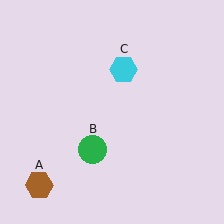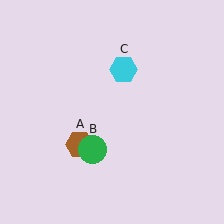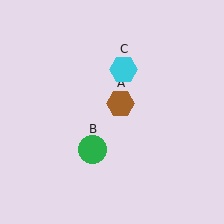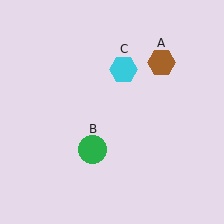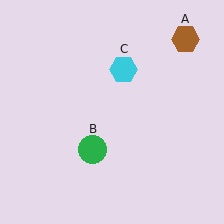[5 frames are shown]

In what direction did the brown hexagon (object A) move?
The brown hexagon (object A) moved up and to the right.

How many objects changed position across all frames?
1 object changed position: brown hexagon (object A).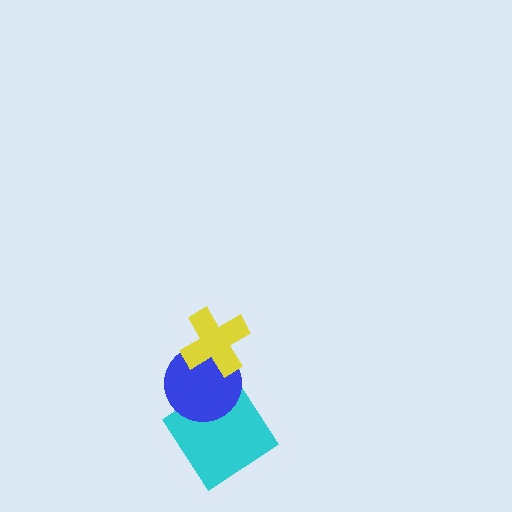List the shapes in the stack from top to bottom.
From top to bottom: the yellow cross, the blue circle, the cyan diamond.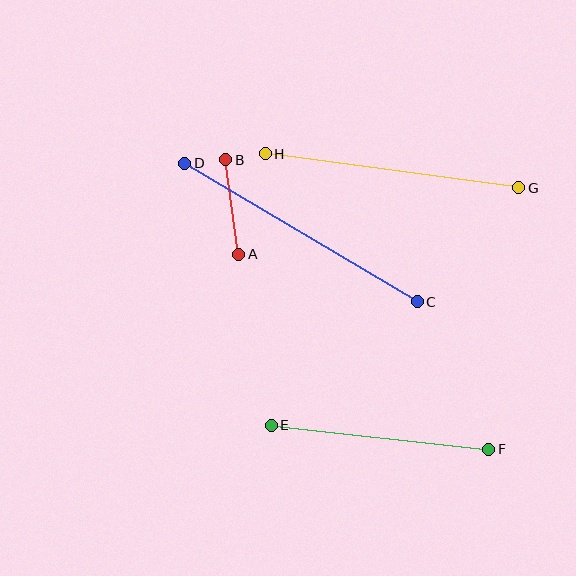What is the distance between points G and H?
The distance is approximately 256 pixels.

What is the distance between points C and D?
The distance is approximately 271 pixels.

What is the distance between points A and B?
The distance is approximately 96 pixels.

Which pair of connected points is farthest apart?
Points C and D are farthest apart.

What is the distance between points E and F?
The distance is approximately 219 pixels.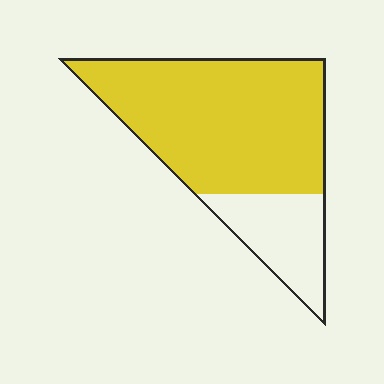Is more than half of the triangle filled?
Yes.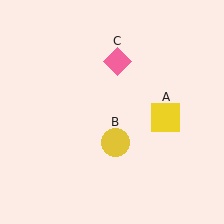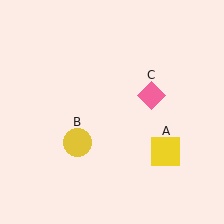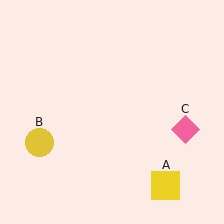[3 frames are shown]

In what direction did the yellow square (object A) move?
The yellow square (object A) moved down.